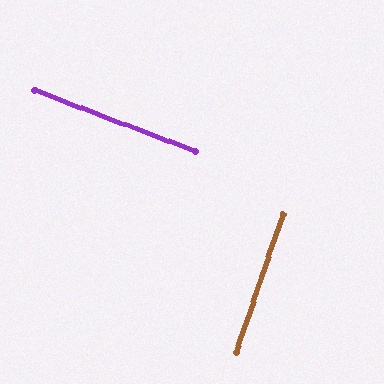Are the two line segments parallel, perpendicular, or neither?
Perpendicular — they meet at approximately 88°.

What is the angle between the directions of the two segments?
Approximately 88 degrees.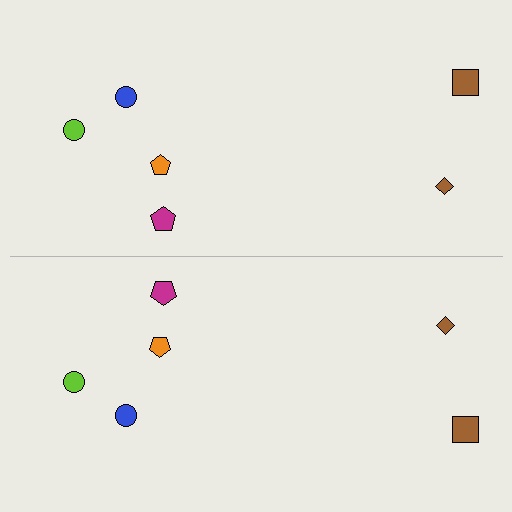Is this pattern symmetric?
Yes, this pattern has bilateral (reflection) symmetry.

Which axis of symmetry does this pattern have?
The pattern has a horizontal axis of symmetry running through the center of the image.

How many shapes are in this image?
There are 12 shapes in this image.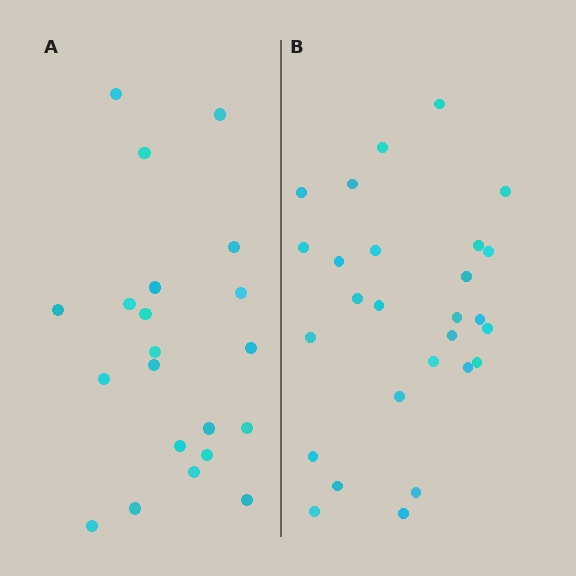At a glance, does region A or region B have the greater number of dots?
Region B (the right region) has more dots.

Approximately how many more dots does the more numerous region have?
Region B has about 6 more dots than region A.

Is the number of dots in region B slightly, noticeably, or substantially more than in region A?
Region B has noticeably more, but not dramatically so. The ratio is roughly 1.3 to 1.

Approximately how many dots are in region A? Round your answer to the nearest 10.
About 20 dots. (The exact count is 21, which rounds to 20.)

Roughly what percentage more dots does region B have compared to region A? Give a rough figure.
About 30% more.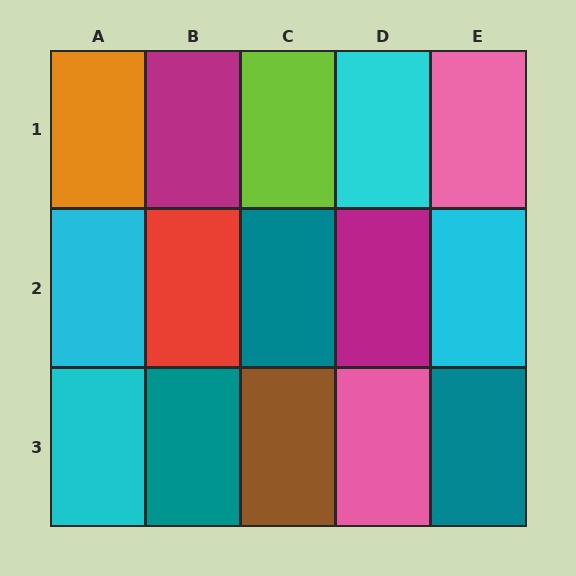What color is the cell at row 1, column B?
Magenta.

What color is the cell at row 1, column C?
Lime.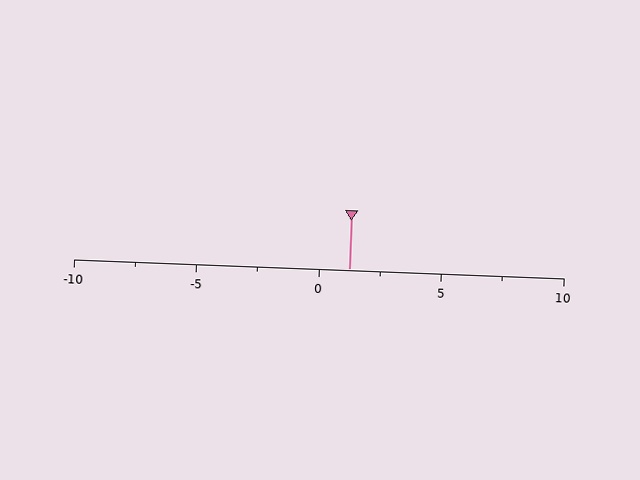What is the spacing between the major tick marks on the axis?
The major ticks are spaced 5 apart.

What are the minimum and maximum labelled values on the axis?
The axis runs from -10 to 10.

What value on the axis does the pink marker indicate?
The marker indicates approximately 1.2.